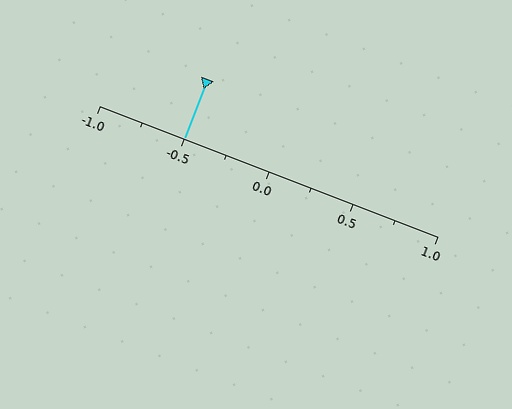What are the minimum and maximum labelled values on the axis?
The axis runs from -1.0 to 1.0.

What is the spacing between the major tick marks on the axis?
The major ticks are spaced 0.5 apart.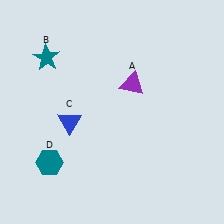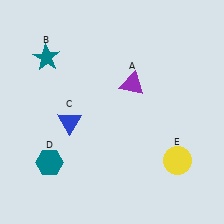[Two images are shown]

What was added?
A yellow circle (E) was added in Image 2.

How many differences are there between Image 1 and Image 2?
There is 1 difference between the two images.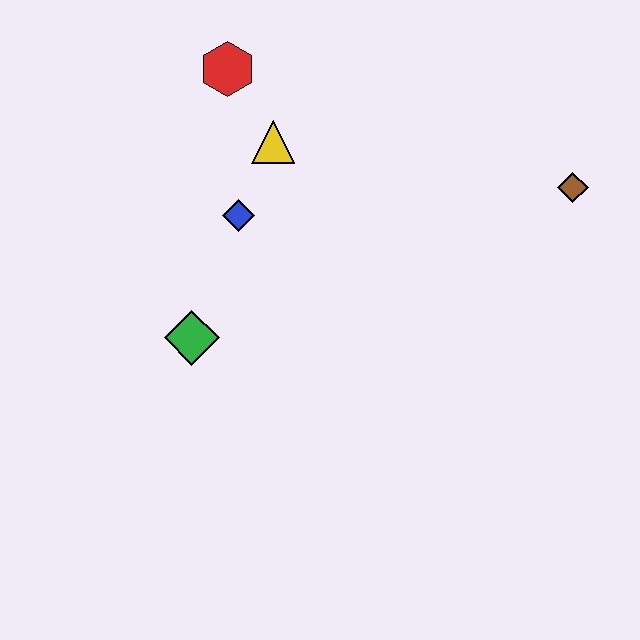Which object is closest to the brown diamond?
The yellow triangle is closest to the brown diamond.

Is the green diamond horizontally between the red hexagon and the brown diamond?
No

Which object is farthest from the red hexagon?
The brown diamond is farthest from the red hexagon.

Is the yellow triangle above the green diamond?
Yes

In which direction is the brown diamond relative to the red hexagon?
The brown diamond is to the right of the red hexagon.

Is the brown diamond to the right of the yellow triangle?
Yes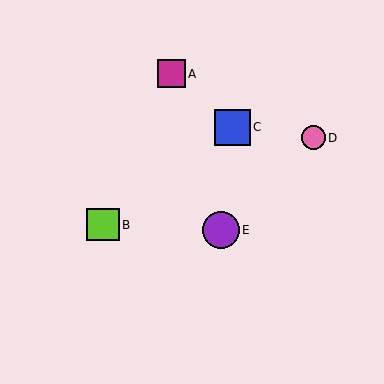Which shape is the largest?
The purple circle (labeled E) is the largest.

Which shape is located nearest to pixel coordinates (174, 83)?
The magenta square (labeled A) at (172, 74) is nearest to that location.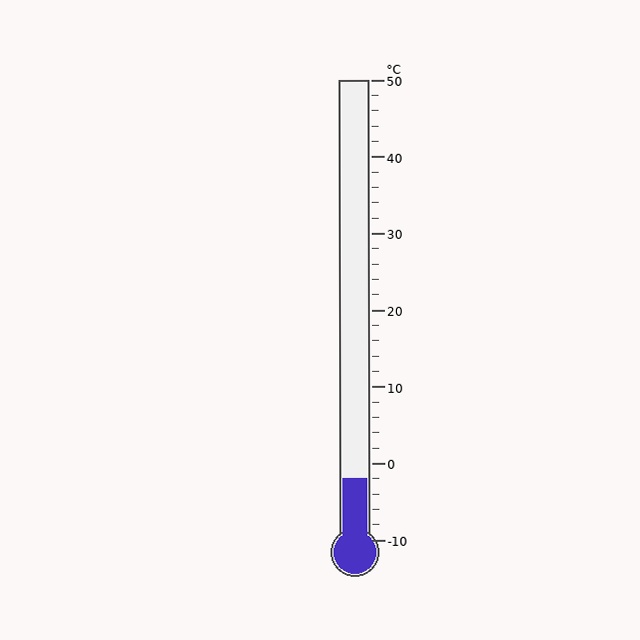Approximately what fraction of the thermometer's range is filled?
The thermometer is filled to approximately 15% of its range.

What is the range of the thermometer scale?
The thermometer scale ranges from -10°C to 50°C.